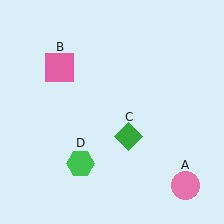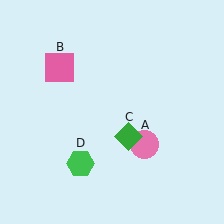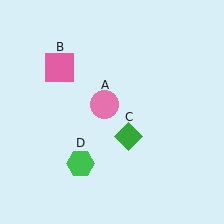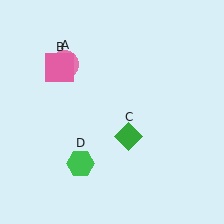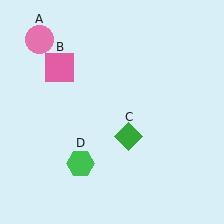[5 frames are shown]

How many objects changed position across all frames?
1 object changed position: pink circle (object A).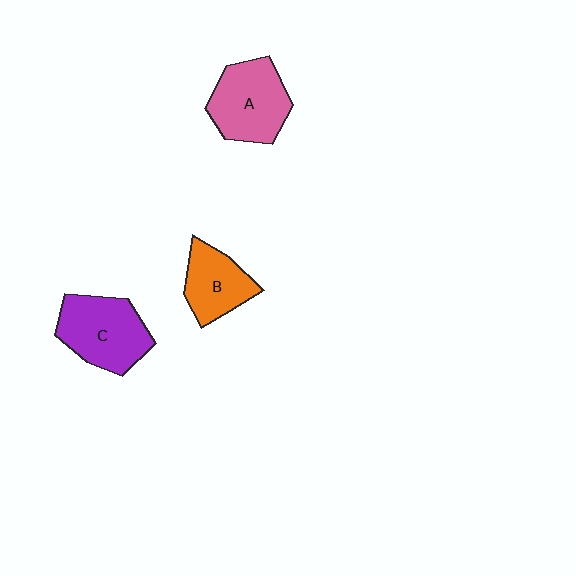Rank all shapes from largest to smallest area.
From largest to smallest: C (purple), A (pink), B (orange).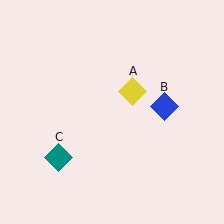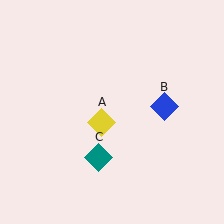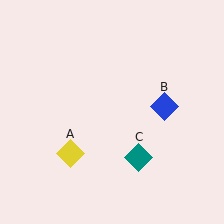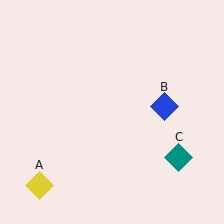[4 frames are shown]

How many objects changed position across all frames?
2 objects changed position: yellow diamond (object A), teal diamond (object C).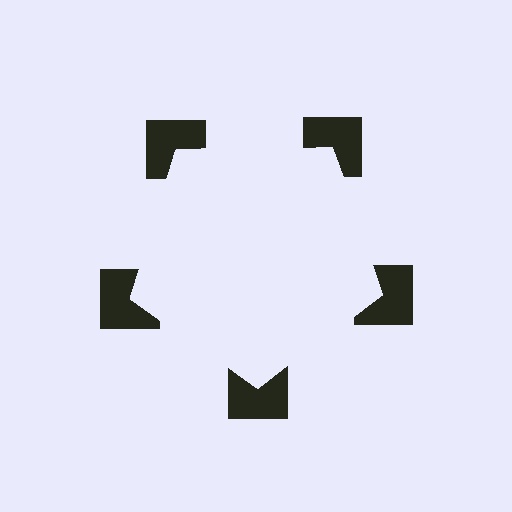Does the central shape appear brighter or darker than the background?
It typically appears slightly brighter than the background, even though no actual brightness change is drawn.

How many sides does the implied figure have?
5 sides.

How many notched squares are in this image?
There are 5 — one at each vertex of the illusory pentagon.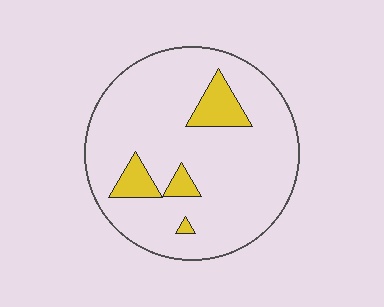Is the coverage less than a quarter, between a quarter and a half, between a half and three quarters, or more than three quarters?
Less than a quarter.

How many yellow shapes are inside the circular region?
4.